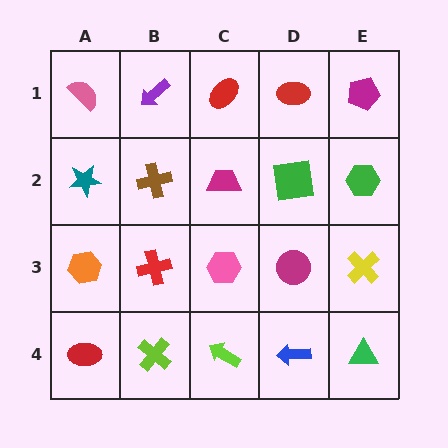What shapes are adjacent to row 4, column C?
A pink hexagon (row 3, column C), a lime cross (row 4, column B), a blue arrow (row 4, column D).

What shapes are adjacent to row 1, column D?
A green square (row 2, column D), a red ellipse (row 1, column C), a magenta pentagon (row 1, column E).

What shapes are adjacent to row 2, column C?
A red ellipse (row 1, column C), a pink hexagon (row 3, column C), a brown cross (row 2, column B), a green square (row 2, column D).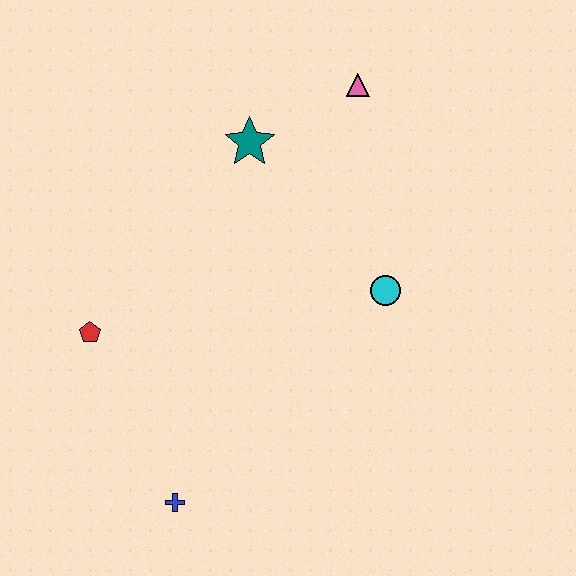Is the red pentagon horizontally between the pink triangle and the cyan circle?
No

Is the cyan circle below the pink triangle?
Yes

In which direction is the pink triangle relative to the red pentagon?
The pink triangle is to the right of the red pentagon.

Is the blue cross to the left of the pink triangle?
Yes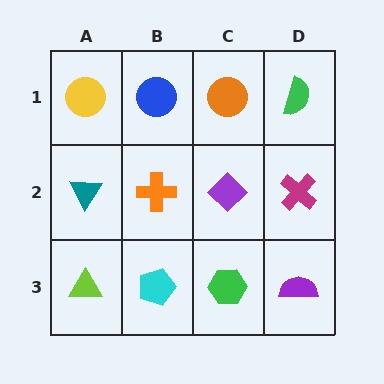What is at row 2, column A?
A teal triangle.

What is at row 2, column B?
An orange cross.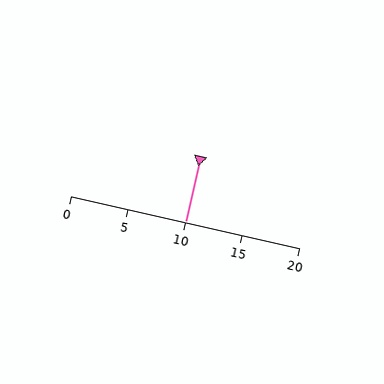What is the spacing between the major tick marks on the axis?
The major ticks are spaced 5 apart.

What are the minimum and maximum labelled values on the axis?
The axis runs from 0 to 20.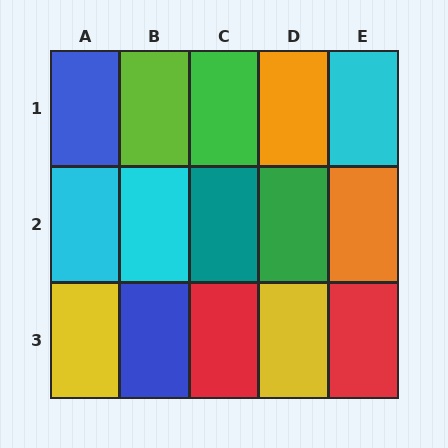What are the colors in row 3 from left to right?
Yellow, blue, red, yellow, red.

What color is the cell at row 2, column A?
Cyan.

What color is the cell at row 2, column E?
Orange.